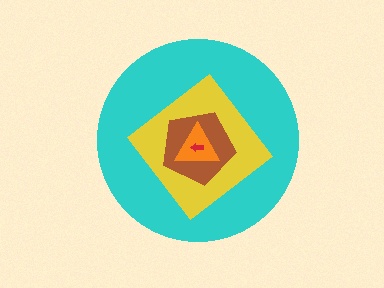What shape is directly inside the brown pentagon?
The orange triangle.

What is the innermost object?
The red arrow.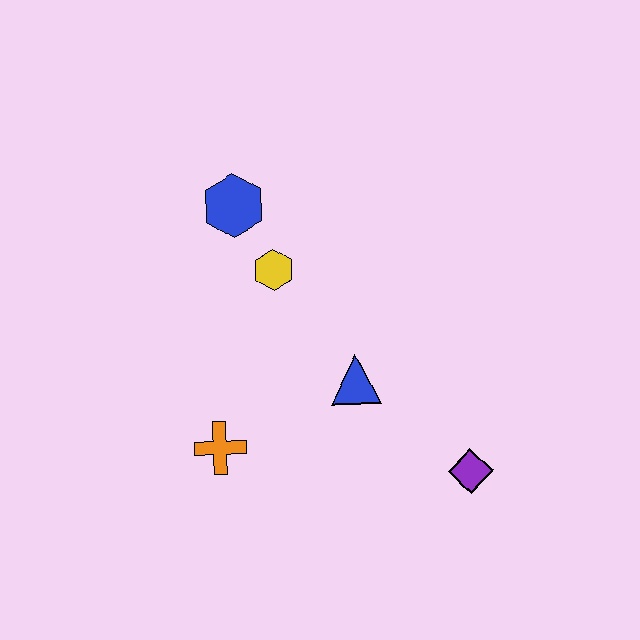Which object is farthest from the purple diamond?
The blue hexagon is farthest from the purple diamond.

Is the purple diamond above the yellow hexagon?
No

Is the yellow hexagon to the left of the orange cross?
No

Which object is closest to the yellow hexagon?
The blue hexagon is closest to the yellow hexagon.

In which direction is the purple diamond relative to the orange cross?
The purple diamond is to the right of the orange cross.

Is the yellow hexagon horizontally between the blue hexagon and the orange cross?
No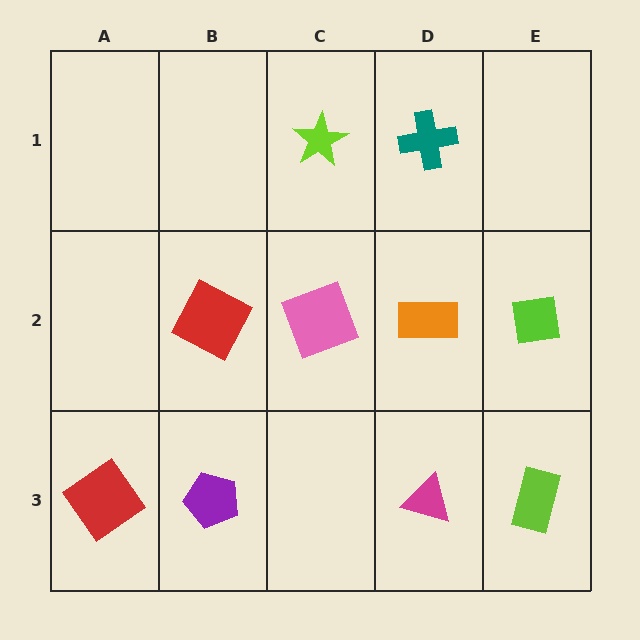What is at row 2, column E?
A lime square.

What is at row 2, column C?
A pink square.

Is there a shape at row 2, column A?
No, that cell is empty.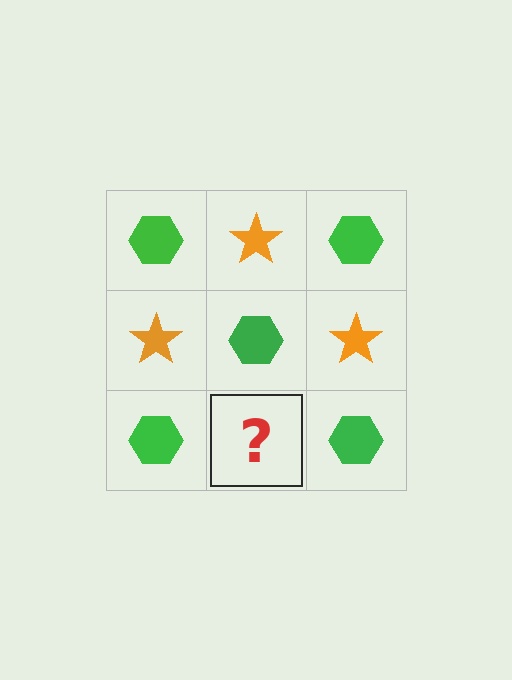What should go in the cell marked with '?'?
The missing cell should contain an orange star.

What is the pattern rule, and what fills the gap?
The rule is that it alternates green hexagon and orange star in a checkerboard pattern. The gap should be filled with an orange star.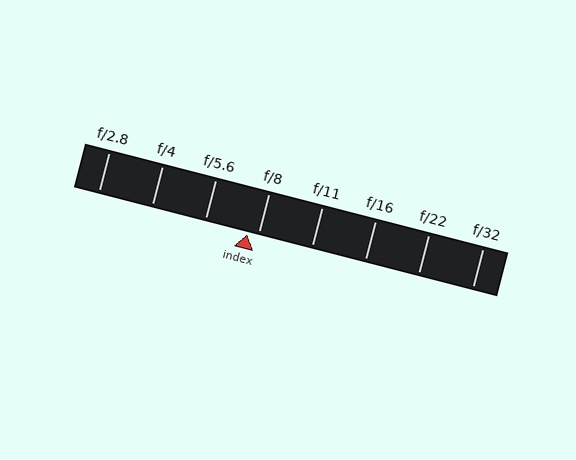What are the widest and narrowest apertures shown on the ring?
The widest aperture shown is f/2.8 and the narrowest is f/32.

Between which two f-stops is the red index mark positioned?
The index mark is between f/5.6 and f/8.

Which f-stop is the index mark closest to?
The index mark is closest to f/8.